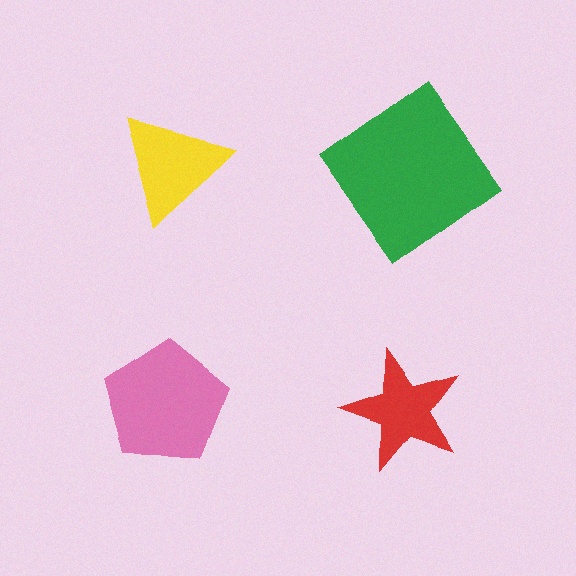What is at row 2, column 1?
A pink pentagon.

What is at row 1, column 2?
A green diamond.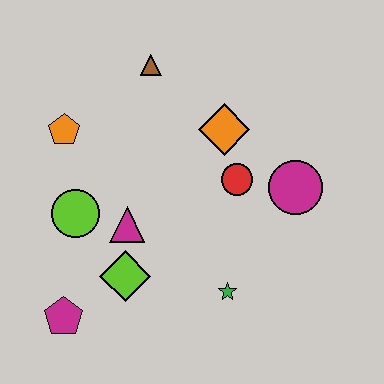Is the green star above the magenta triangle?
No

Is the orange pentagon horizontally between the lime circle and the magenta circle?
No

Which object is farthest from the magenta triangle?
The magenta circle is farthest from the magenta triangle.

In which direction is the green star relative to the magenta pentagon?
The green star is to the right of the magenta pentagon.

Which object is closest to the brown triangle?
The orange diamond is closest to the brown triangle.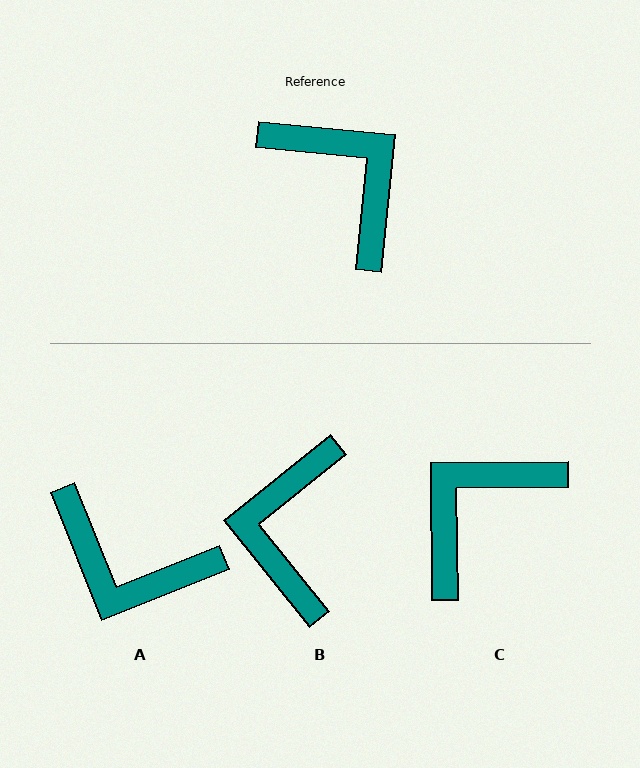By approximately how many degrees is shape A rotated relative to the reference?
Approximately 153 degrees clockwise.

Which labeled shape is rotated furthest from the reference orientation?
A, about 153 degrees away.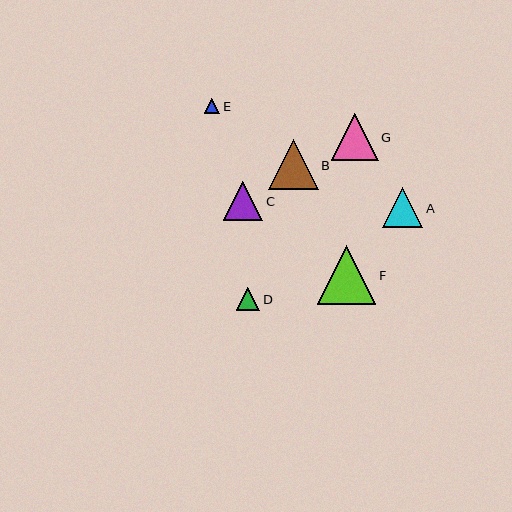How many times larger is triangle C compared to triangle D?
Triangle C is approximately 1.7 times the size of triangle D.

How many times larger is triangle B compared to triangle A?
Triangle B is approximately 1.3 times the size of triangle A.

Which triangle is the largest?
Triangle F is the largest with a size of approximately 58 pixels.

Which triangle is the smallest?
Triangle E is the smallest with a size of approximately 15 pixels.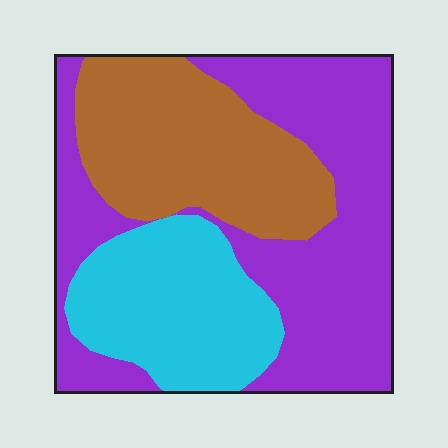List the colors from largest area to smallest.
From largest to smallest: purple, brown, cyan.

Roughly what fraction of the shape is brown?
Brown covers around 30% of the shape.